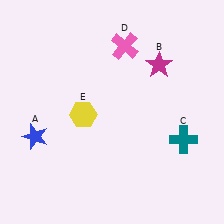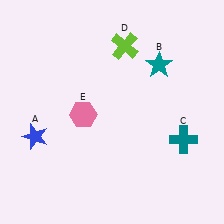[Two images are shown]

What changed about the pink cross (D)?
In Image 1, D is pink. In Image 2, it changed to lime.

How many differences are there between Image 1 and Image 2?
There are 3 differences between the two images.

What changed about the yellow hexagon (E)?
In Image 1, E is yellow. In Image 2, it changed to pink.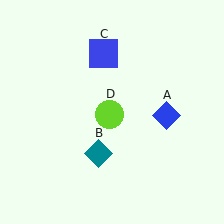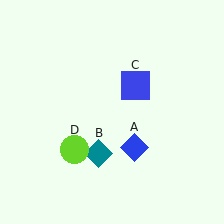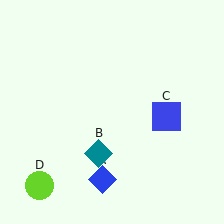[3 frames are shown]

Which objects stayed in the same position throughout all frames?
Teal diamond (object B) remained stationary.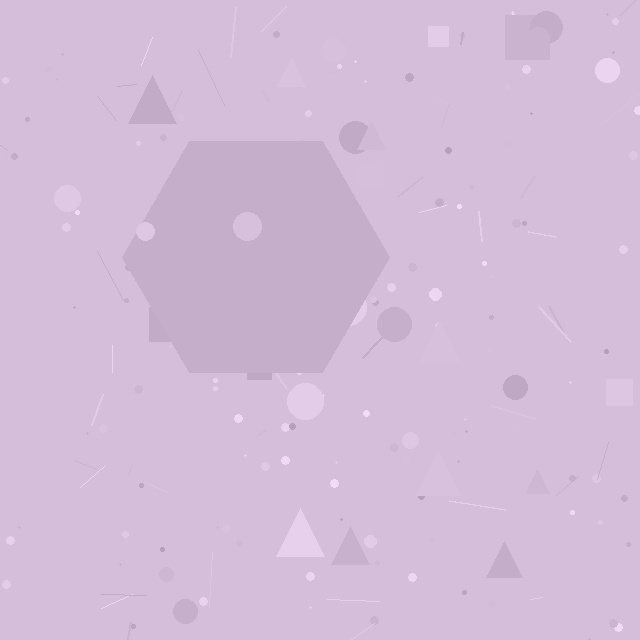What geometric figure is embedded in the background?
A hexagon is embedded in the background.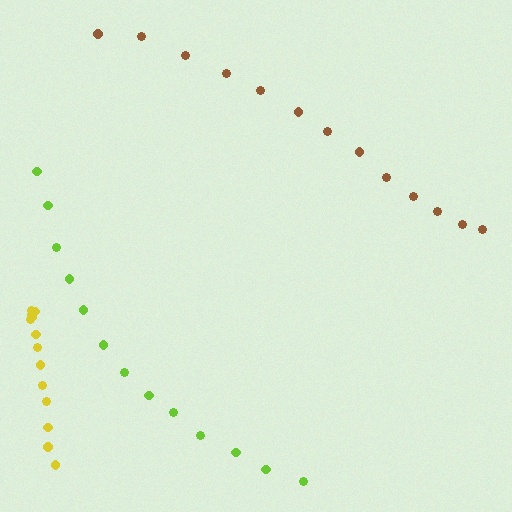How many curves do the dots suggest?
There are 3 distinct paths.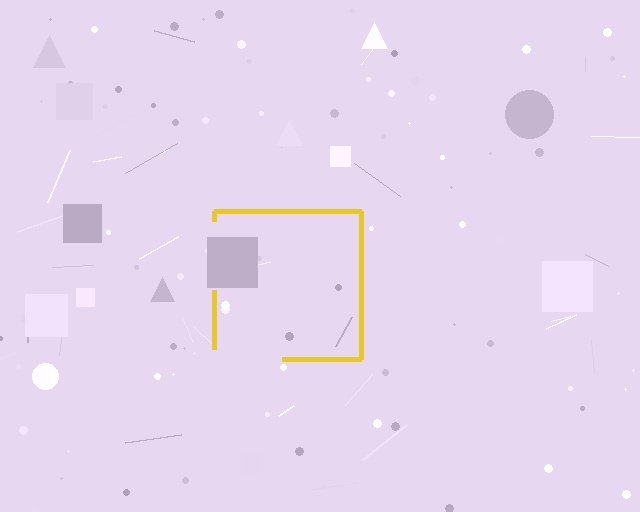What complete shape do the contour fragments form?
The contour fragments form a square.